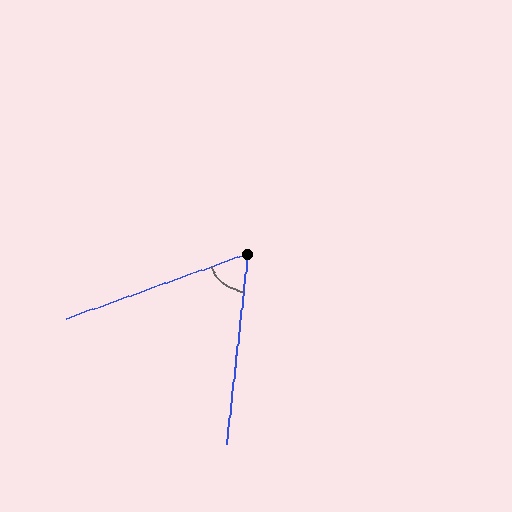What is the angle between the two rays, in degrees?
Approximately 64 degrees.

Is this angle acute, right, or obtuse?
It is acute.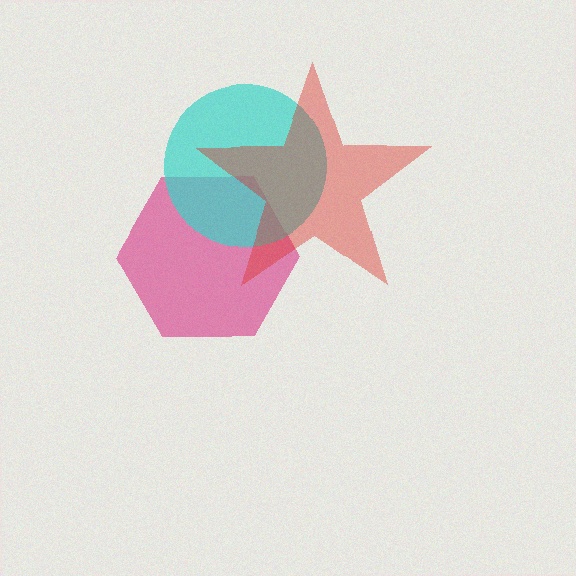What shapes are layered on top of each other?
The layered shapes are: a magenta hexagon, a cyan circle, a red star.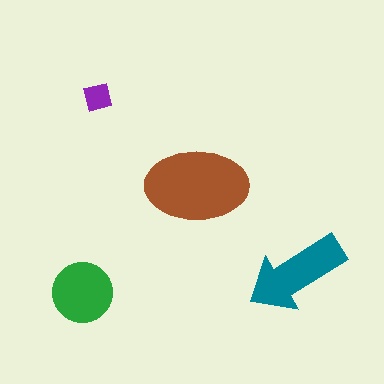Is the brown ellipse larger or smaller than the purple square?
Larger.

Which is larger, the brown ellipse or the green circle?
The brown ellipse.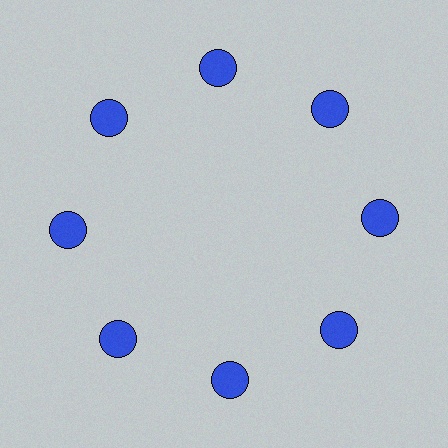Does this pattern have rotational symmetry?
Yes, this pattern has 8-fold rotational symmetry. It looks the same after rotating 45 degrees around the center.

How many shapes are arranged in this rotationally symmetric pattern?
There are 8 shapes, arranged in 8 groups of 1.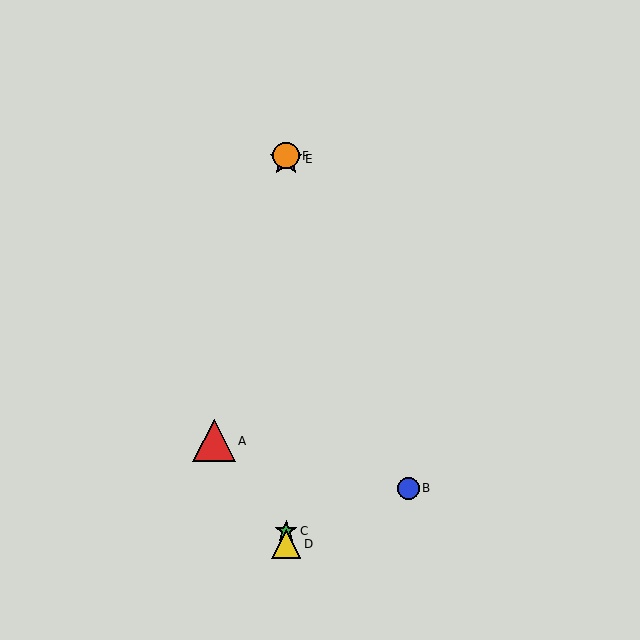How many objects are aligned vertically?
4 objects (C, D, E, F) are aligned vertically.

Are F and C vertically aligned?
Yes, both are at x≈286.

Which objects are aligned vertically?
Objects C, D, E, F are aligned vertically.